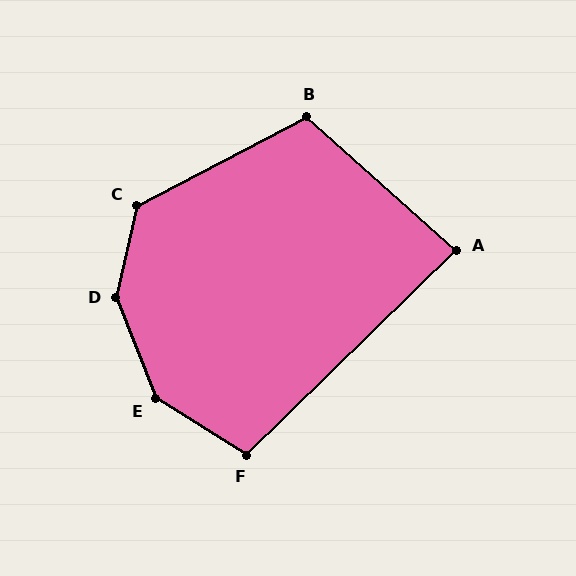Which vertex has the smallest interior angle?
A, at approximately 86 degrees.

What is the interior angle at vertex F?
Approximately 104 degrees (obtuse).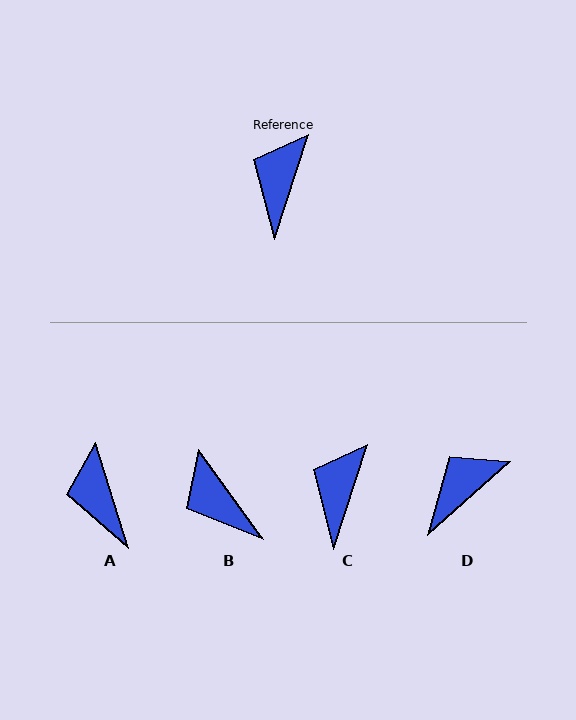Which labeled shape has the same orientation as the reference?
C.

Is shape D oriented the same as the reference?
No, it is off by about 30 degrees.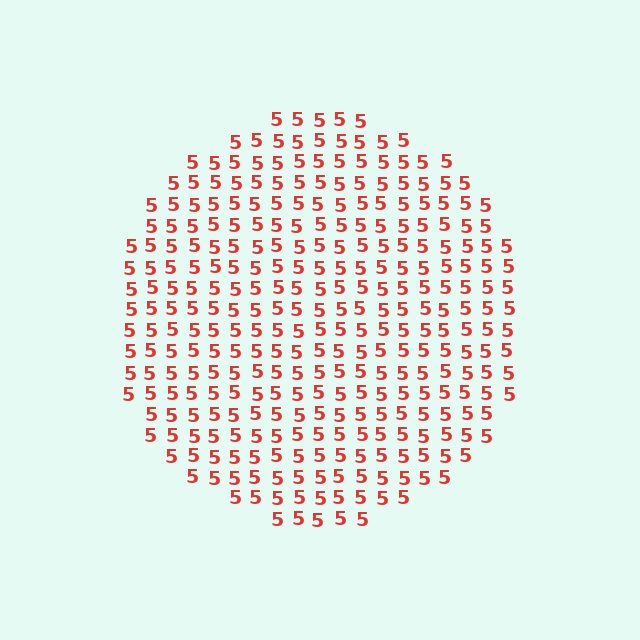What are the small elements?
The small elements are digit 5's.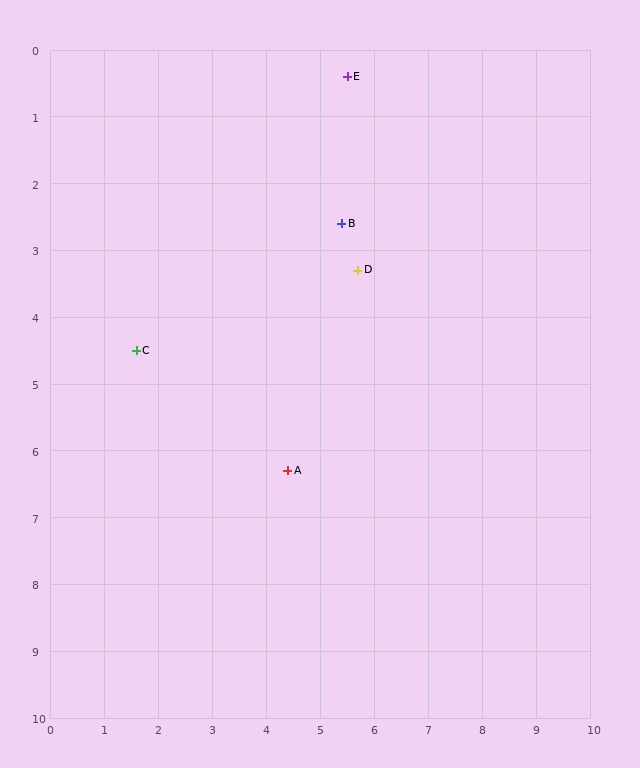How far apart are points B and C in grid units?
Points B and C are about 4.2 grid units apart.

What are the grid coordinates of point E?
Point E is at approximately (5.5, 0.4).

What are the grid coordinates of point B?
Point B is at approximately (5.4, 2.6).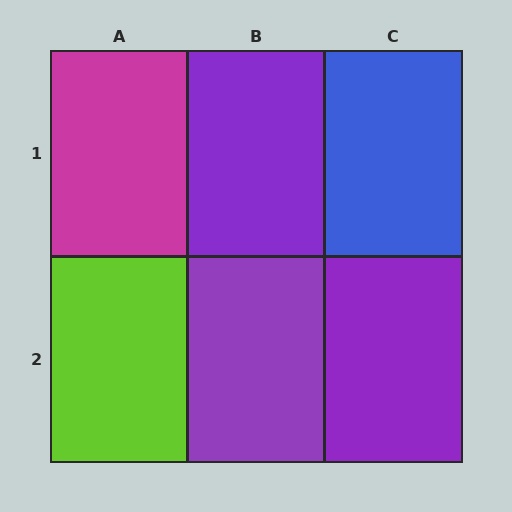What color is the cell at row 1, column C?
Blue.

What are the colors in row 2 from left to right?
Lime, purple, purple.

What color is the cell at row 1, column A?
Magenta.